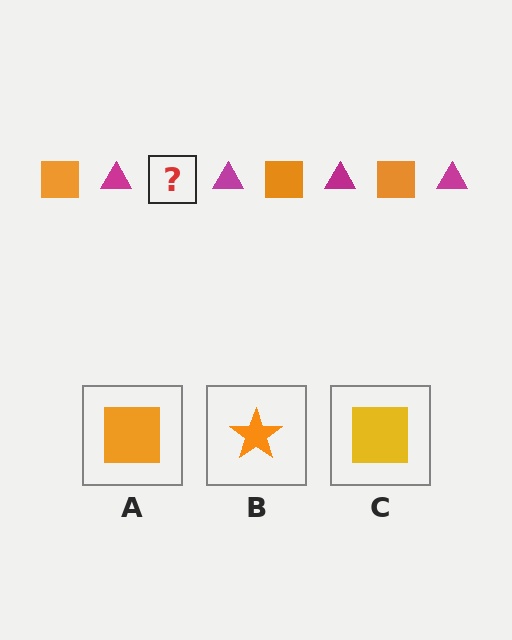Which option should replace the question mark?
Option A.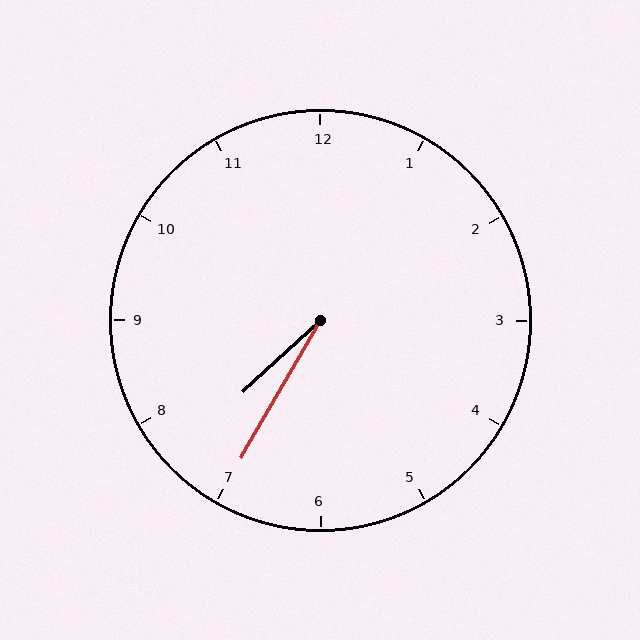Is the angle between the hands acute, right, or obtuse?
It is acute.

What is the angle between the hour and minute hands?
Approximately 18 degrees.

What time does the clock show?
7:35.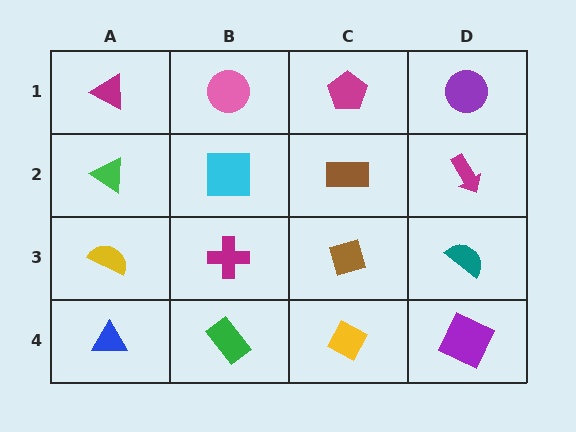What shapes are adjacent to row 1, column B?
A cyan square (row 2, column B), a magenta triangle (row 1, column A), a magenta pentagon (row 1, column C).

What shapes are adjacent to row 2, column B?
A pink circle (row 1, column B), a magenta cross (row 3, column B), a green triangle (row 2, column A), a brown rectangle (row 2, column C).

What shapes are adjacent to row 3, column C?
A brown rectangle (row 2, column C), a yellow diamond (row 4, column C), a magenta cross (row 3, column B), a teal semicircle (row 3, column D).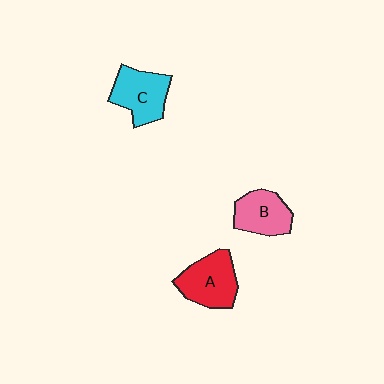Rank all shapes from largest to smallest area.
From largest to smallest: A (red), C (cyan), B (pink).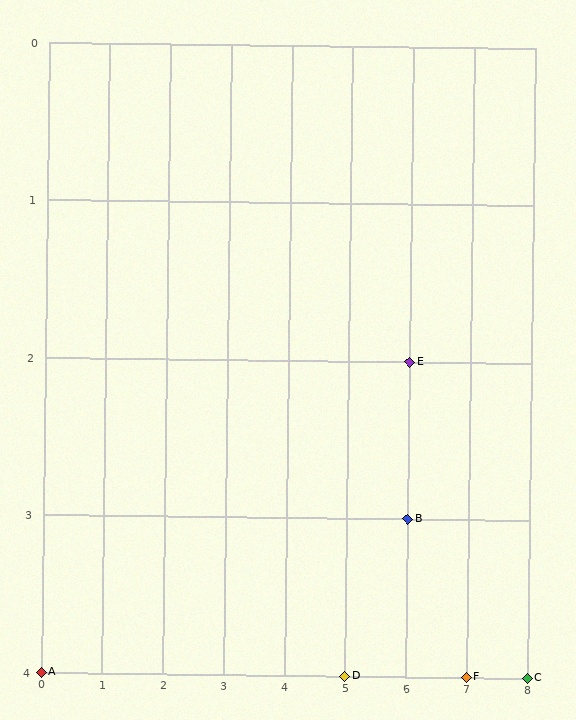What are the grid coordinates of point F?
Point F is at grid coordinates (7, 4).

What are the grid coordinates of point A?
Point A is at grid coordinates (0, 4).